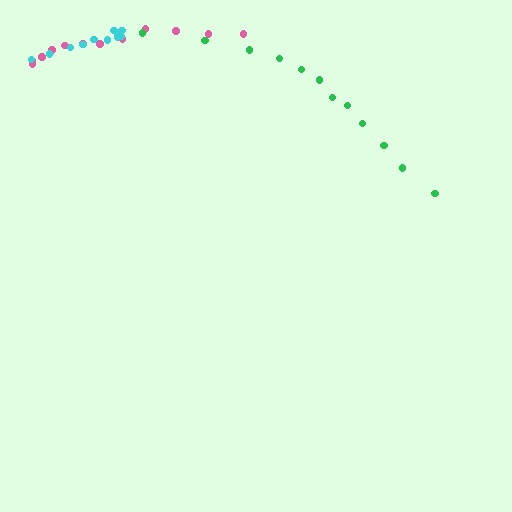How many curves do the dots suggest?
There are 3 distinct paths.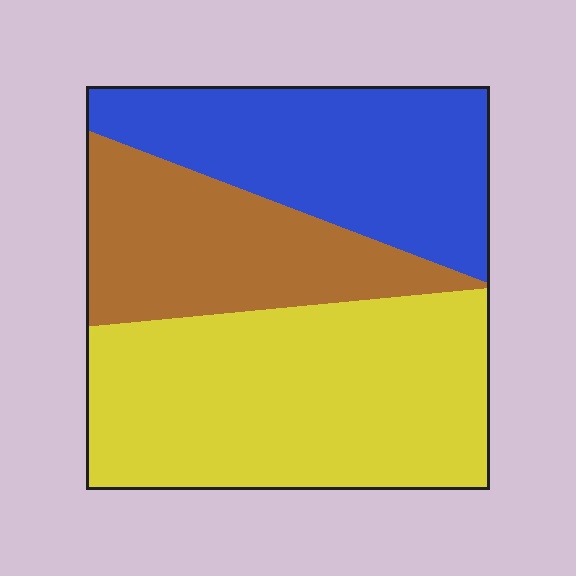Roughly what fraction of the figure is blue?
Blue takes up about one third (1/3) of the figure.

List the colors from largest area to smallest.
From largest to smallest: yellow, blue, brown.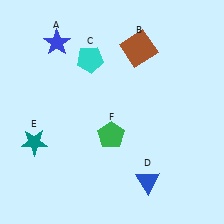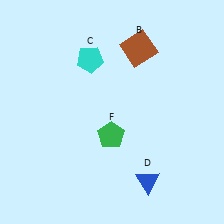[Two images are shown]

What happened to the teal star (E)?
The teal star (E) was removed in Image 2. It was in the bottom-left area of Image 1.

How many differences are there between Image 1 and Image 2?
There are 2 differences between the two images.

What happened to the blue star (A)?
The blue star (A) was removed in Image 2. It was in the top-left area of Image 1.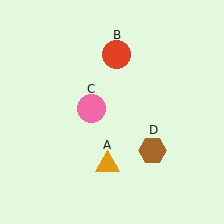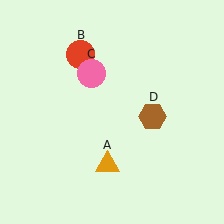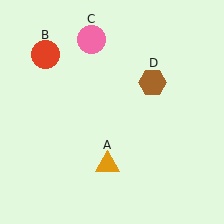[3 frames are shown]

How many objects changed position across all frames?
3 objects changed position: red circle (object B), pink circle (object C), brown hexagon (object D).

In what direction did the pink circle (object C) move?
The pink circle (object C) moved up.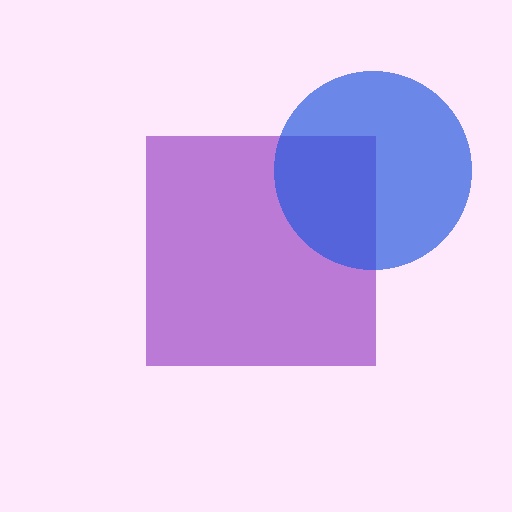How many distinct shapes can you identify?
There are 2 distinct shapes: a purple square, a blue circle.